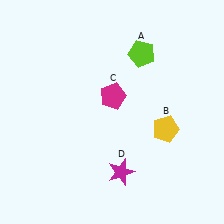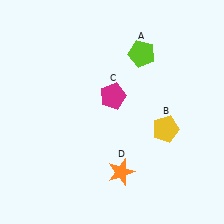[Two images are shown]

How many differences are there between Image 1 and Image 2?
There is 1 difference between the two images.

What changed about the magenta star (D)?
In Image 1, D is magenta. In Image 2, it changed to orange.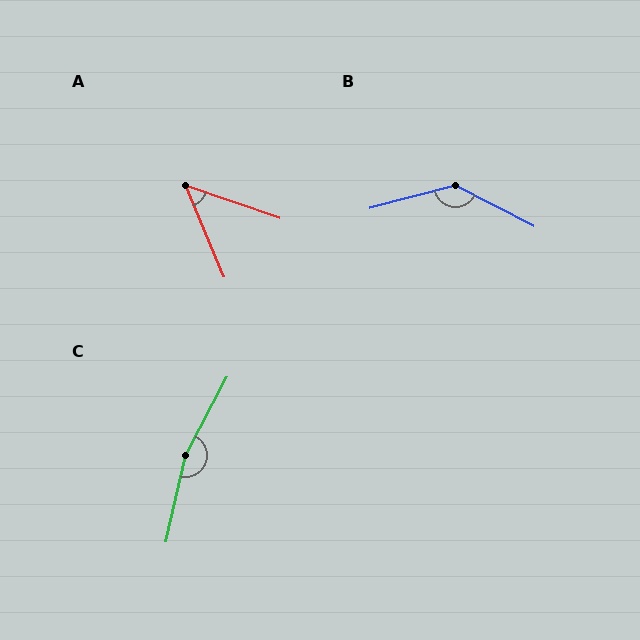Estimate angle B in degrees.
Approximately 138 degrees.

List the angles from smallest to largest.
A (48°), B (138°), C (165°).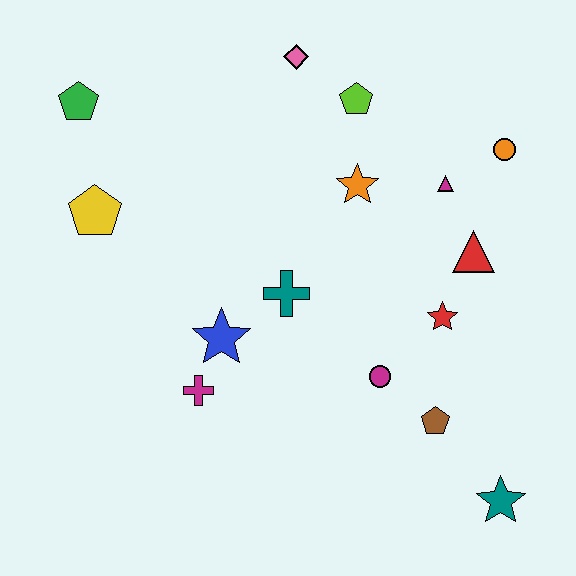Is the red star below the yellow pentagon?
Yes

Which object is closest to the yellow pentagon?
The green pentagon is closest to the yellow pentagon.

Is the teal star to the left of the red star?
No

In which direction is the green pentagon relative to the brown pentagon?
The green pentagon is to the left of the brown pentagon.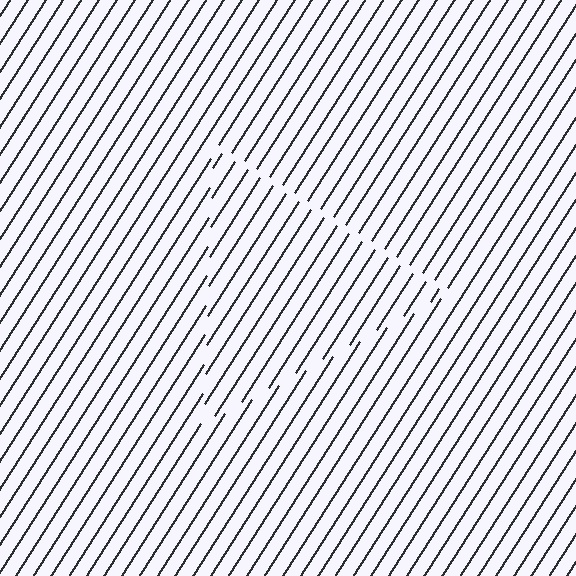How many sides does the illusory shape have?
3 sides — the line-ends trace a triangle.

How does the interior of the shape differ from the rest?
The interior of the shape contains the same grating, shifted by half a period — the contour is defined by the phase discontinuity where line-ends from the inner and outer gratings abut.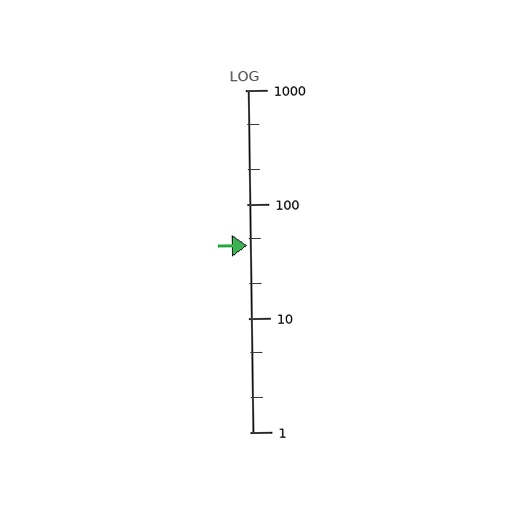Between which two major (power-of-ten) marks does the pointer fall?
The pointer is between 10 and 100.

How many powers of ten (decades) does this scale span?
The scale spans 3 decades, from 1 to 1000.